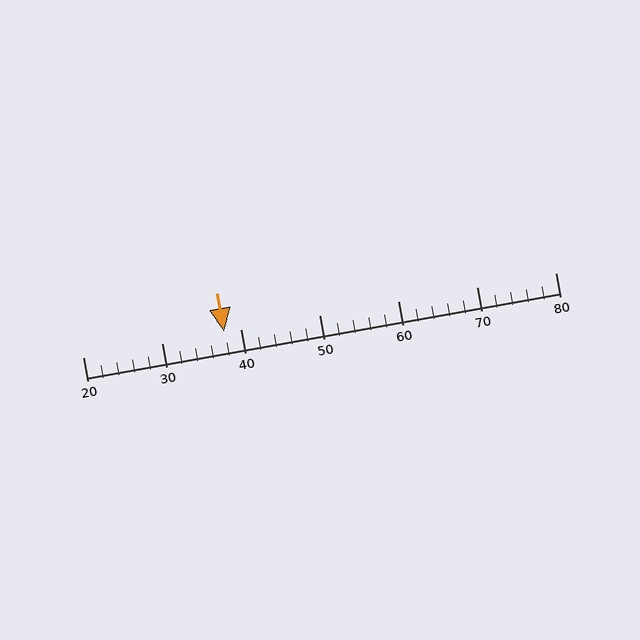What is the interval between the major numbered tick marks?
The major tick marks are spaced 10 units apart.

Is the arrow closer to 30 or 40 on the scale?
The arrow is closer to 40.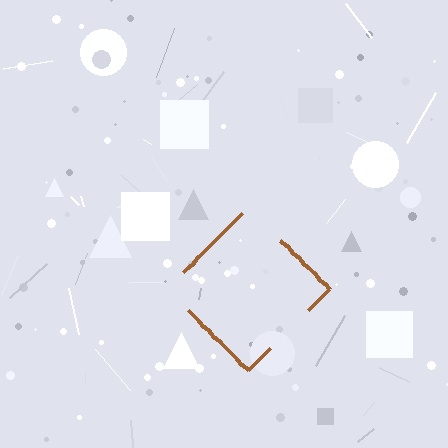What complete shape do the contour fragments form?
The contour fragments form a diamond.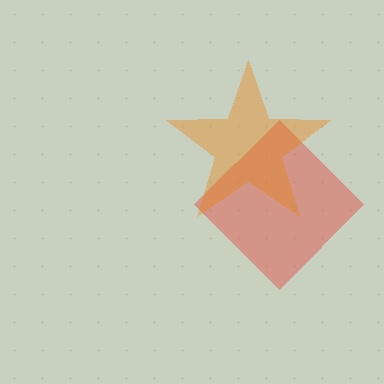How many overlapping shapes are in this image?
There are 2 overlapping shapes in the image.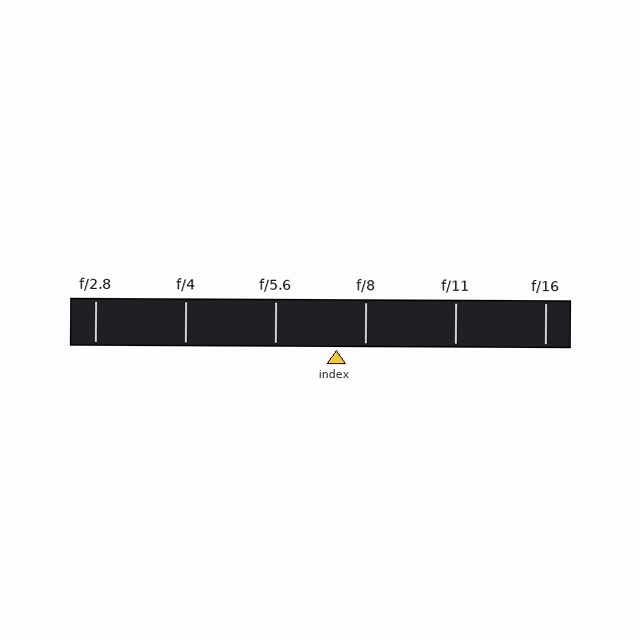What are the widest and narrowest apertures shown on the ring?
The widest aperture shown is f/2.8 and the narrowest is f/16.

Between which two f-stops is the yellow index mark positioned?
The index mark is between f/5.6 and f/8.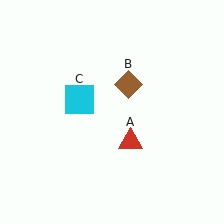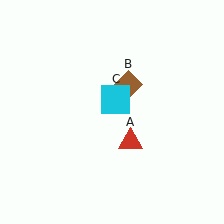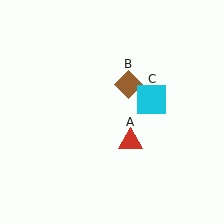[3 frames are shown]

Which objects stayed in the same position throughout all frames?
Red triangle (object A) and brown diamond (object B) remained stationary.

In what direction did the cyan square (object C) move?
The cyan square (object C) moved right.